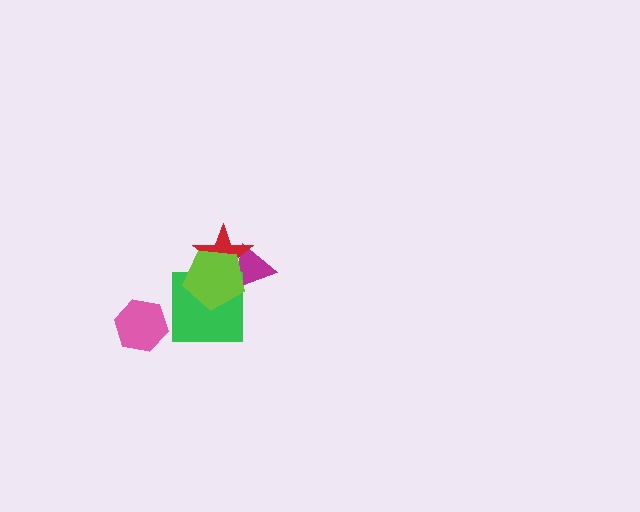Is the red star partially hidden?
Yes, it is partially covered by another shape.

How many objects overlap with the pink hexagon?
0 objects overlap with the pink hexagon.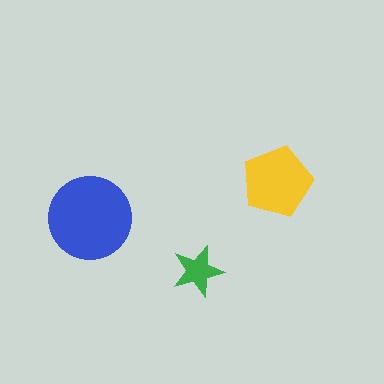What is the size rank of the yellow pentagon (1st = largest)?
2nd.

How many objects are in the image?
There are 3 objects in the image.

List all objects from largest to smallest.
The blue circle, the yellow pentagon, the green star.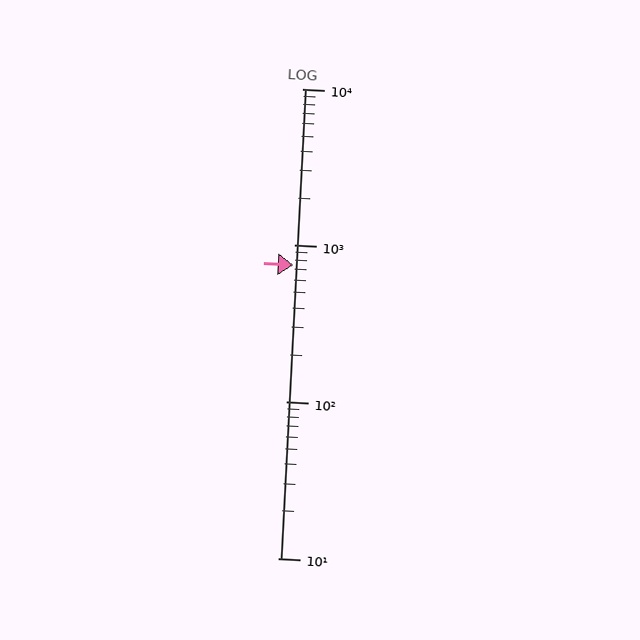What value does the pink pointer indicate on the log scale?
The pointer indicates approximately 750.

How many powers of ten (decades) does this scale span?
The scale spans 3 decades, from 10 to 10000.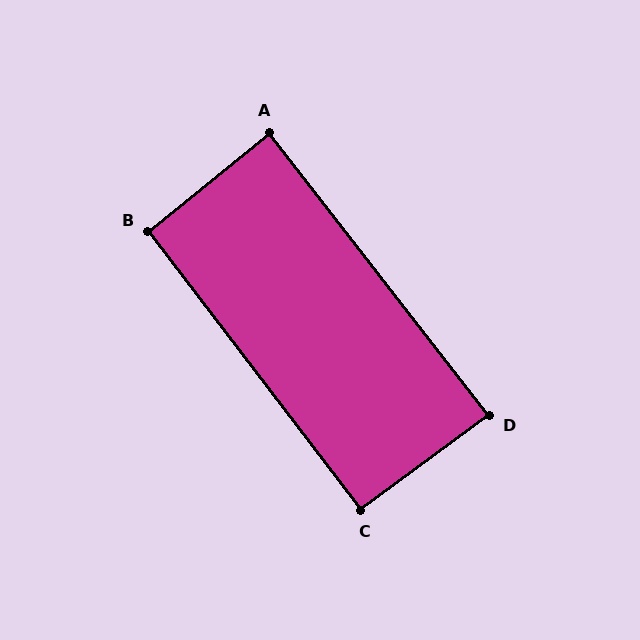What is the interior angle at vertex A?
Approximately 89 degrees (approximately right).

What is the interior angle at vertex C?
Approximately 91 degrees (approximately right).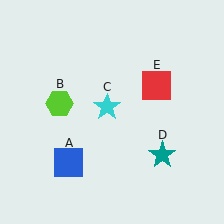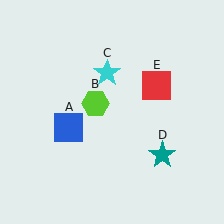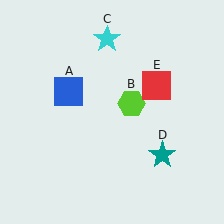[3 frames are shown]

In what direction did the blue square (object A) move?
The blue square (object A) moved up.